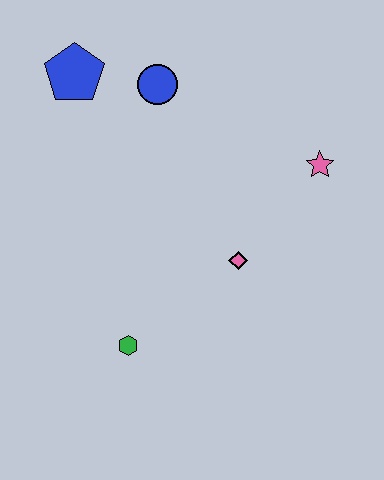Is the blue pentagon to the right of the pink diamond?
No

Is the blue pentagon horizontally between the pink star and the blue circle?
No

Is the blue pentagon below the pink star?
No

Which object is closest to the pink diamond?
The pink star is closest to the pink diamond.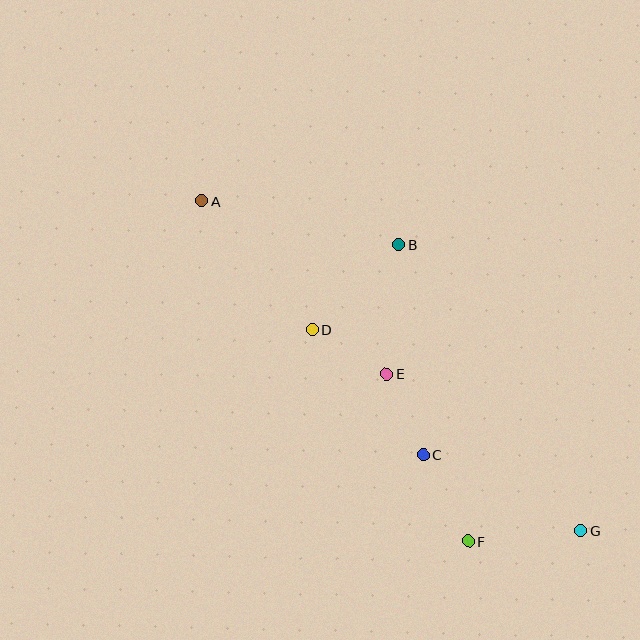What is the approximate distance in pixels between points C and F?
The distance between C and F is approximately 98 pixels.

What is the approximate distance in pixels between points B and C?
The distance between B and C is approximately 211 pixels.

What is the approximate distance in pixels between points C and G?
The distance between C and G is approximately 175 pixels.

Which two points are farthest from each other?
Points A and G are farthest from each other.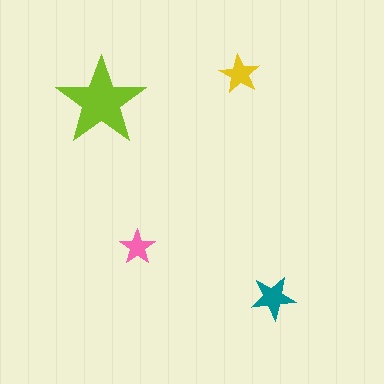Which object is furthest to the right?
The teal star is rightmost.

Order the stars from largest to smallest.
the lime one, the teal one, the yellow one, the pink one.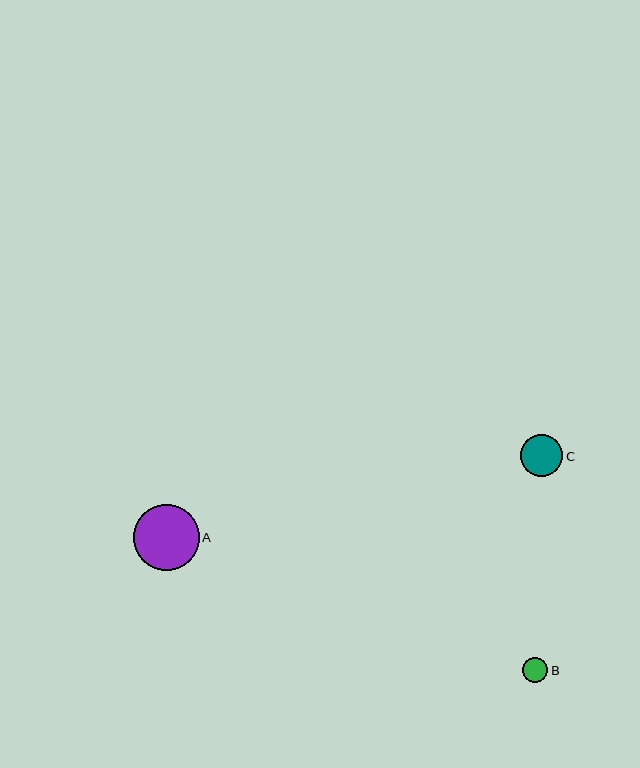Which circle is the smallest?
Circle B is the smallest with a size of approximately 25 pixels.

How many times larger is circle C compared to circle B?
Circle C is approximately 1.7 times the size of circle B.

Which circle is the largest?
Circle A is the largest with a size of approximately 66 pixels.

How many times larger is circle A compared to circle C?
Circle A is approximately 1.6 times the size of circle C.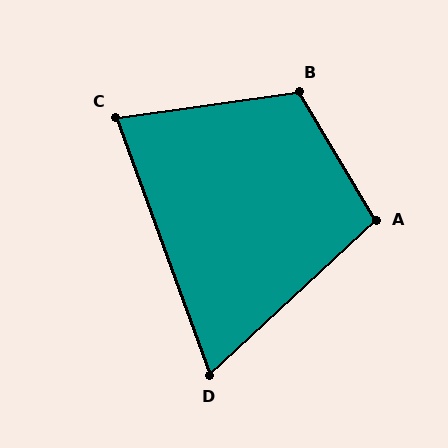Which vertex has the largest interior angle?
B, at approximately 113 degrees.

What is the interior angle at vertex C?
Approximately 78 degrees (acute).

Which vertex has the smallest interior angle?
D, at approximately 67 degrees.